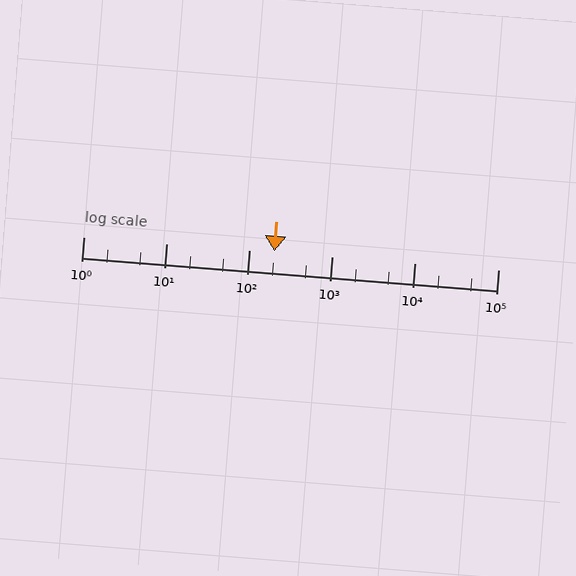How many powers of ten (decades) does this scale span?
The scale spans 5 decades, from 1 to 100000.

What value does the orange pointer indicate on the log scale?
The pointer indicates approximately 200.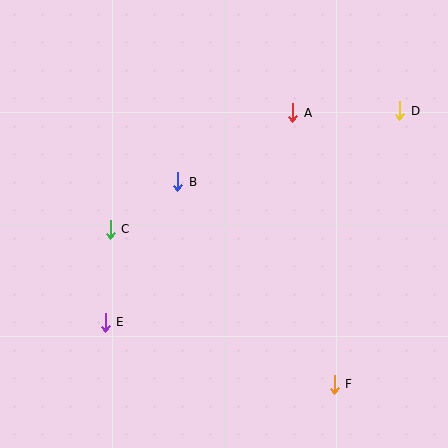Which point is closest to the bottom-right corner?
Point F is closest to the bottom-right corner.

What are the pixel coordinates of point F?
Point F is at (334, 384).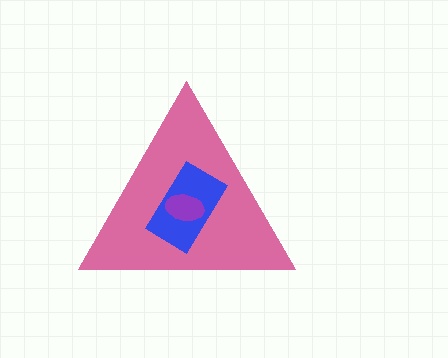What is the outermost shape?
The pink triangle.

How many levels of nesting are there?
3.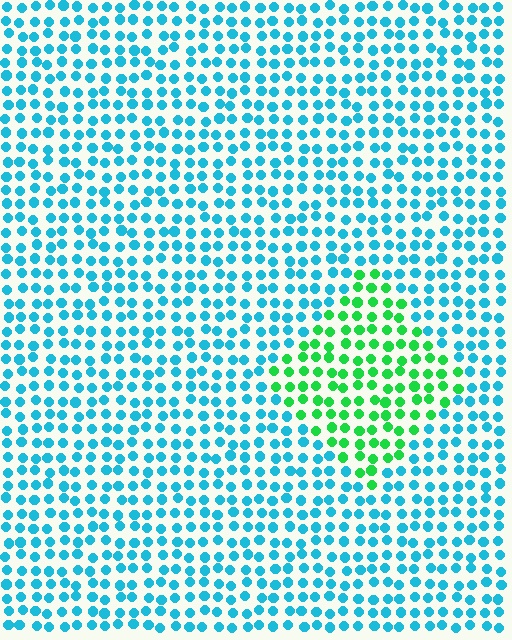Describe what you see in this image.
The image is filled with small cyan elements in a uniform arrangement. A diamond-shaped region is visible where the elements are tinted to a slightly different hue, forming a subtle color boundary.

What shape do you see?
I see a diamond.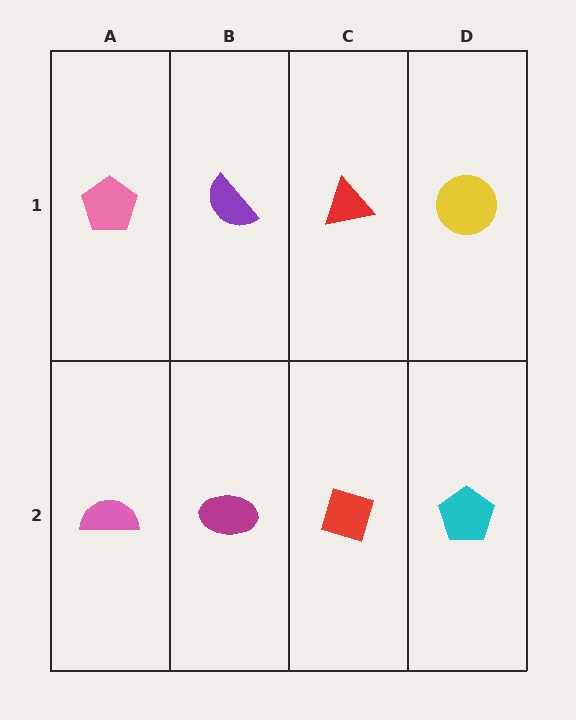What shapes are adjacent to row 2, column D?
A yellow circle (row 1, column D), a red diamond (row 2, column C).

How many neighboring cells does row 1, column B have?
3.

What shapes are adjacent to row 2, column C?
A red triangle (row 1, column C), a magenta ellipse (row 2, column B), a cyan pentagon (row 2, column D).